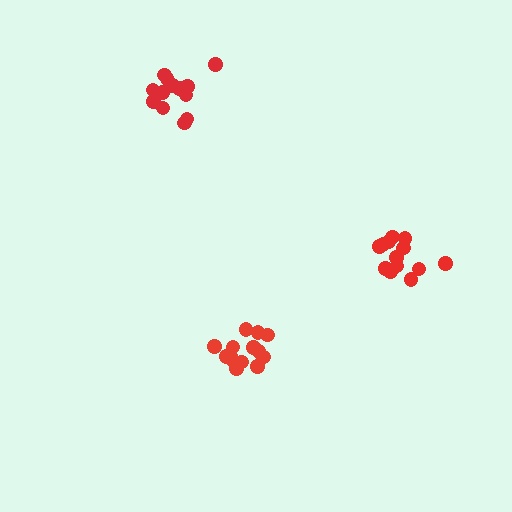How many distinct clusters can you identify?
There are 3 distinct clusters.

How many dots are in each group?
Group 1: 14 dots, Group 2: 13 dots, Group 3: 14 dots (41 total).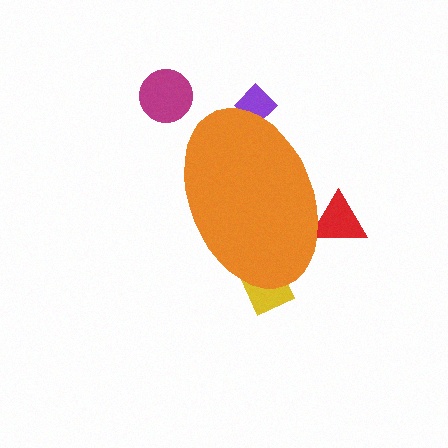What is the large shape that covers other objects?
An orange ellipse.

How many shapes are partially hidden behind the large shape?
3 shapes are partially hidden.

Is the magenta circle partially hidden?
No, the magenta circle is fully visible.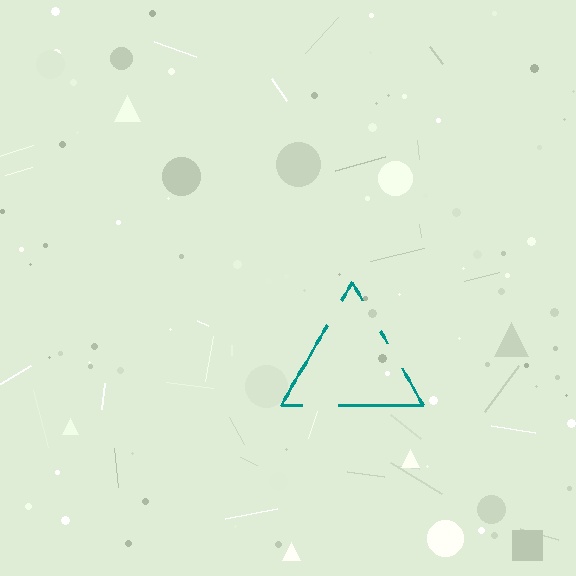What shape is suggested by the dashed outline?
The dashed outline suggests a triangle.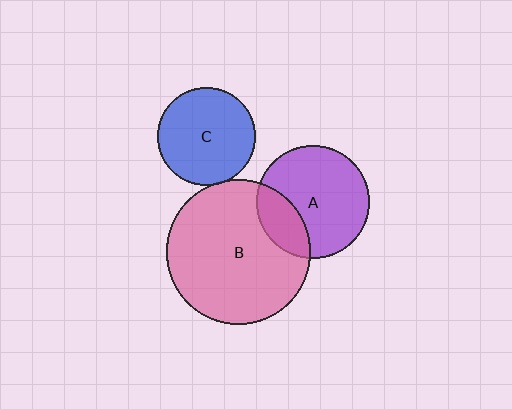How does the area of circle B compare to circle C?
Approximately 2.2 times.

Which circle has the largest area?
Circle B (pink).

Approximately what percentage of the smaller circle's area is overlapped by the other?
Approximately 25%.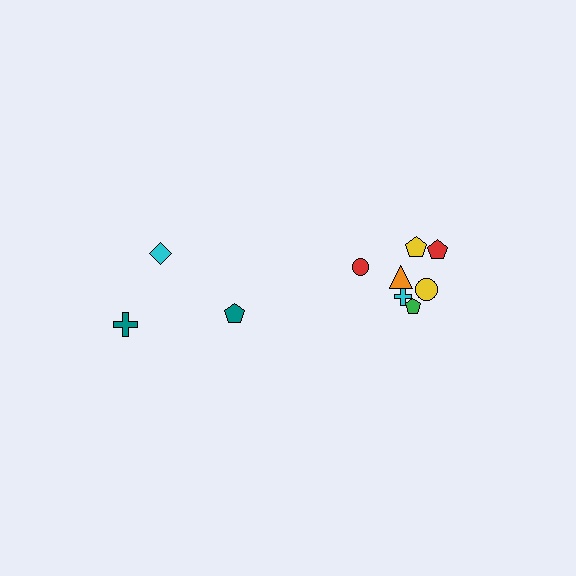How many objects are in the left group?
There are 3 objects.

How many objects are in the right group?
There are 7 objects.